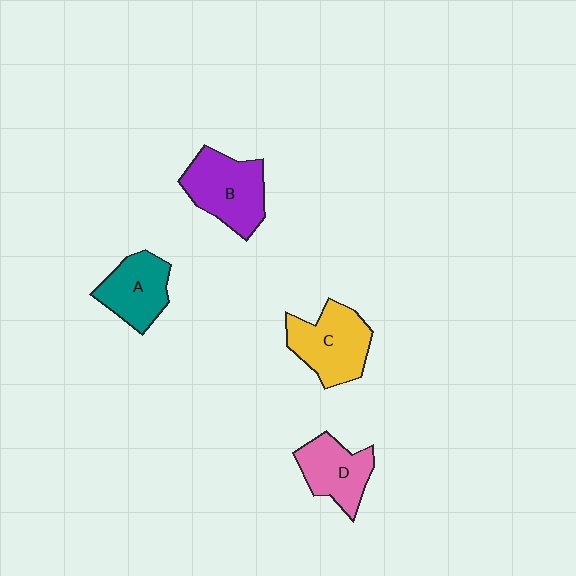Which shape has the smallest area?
Shape D (pink).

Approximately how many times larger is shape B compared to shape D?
Approximately 1.3 times.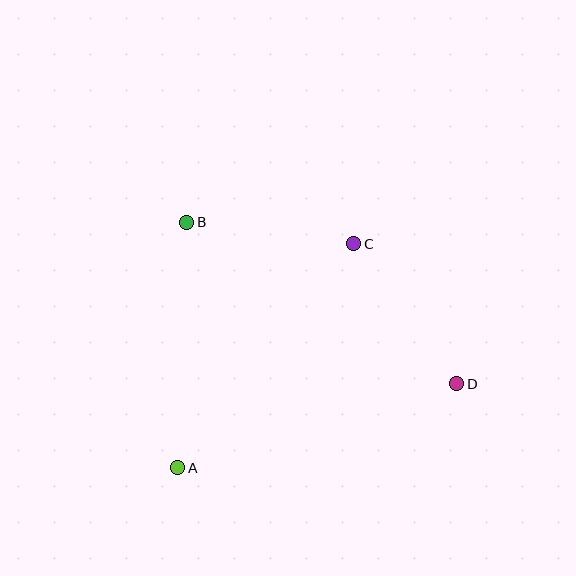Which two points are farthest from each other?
Points B and D are farthest from each other.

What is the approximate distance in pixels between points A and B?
The distance between A and B is approximately 246 pixels.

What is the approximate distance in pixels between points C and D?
The distance between C and D is approximately 174 pixels.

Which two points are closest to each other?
Points B and C are closest to each other.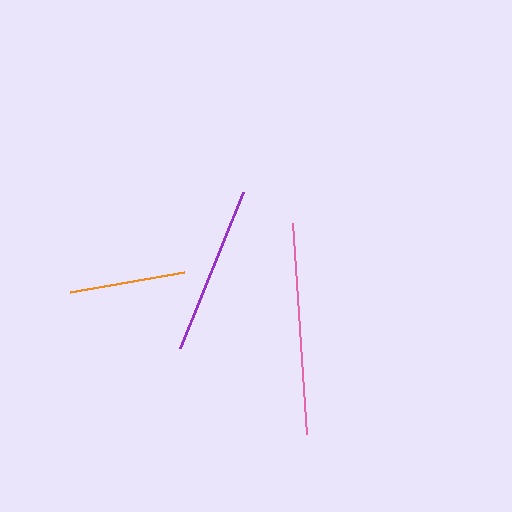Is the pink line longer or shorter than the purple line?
The pink line is longer than the purple line.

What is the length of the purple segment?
The purple segment is approximately 168 pixels long.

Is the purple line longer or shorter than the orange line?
The purple line is longer than the orange line.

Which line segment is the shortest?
The orange line is the shortest at approximately 116 pixels.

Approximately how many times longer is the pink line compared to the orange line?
The pink line is approximately 1.8 times the length of the orange line.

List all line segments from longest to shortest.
From longest to shortest: pink, purple, orange.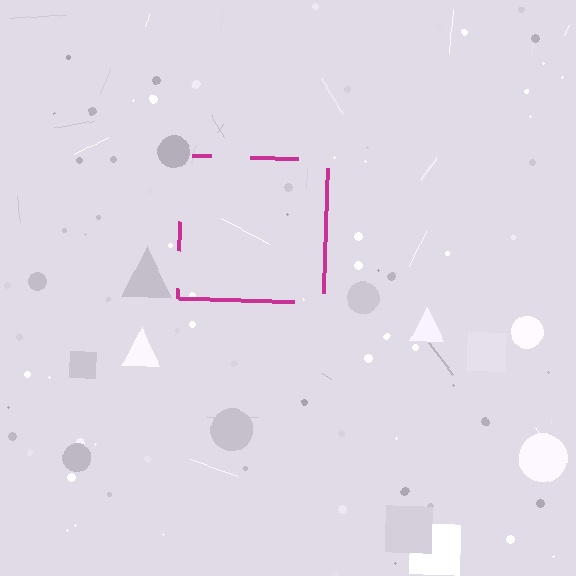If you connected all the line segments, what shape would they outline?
They would outline a square.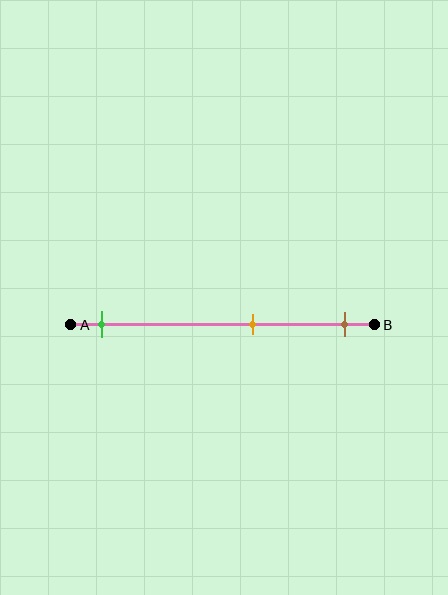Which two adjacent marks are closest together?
The orange and brown marks are the closest adjacent pair.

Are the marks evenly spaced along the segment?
No, the marks are not evenly spaced.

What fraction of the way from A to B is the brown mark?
The brown mark is approximately 90% (0.9) of the way from A to B.